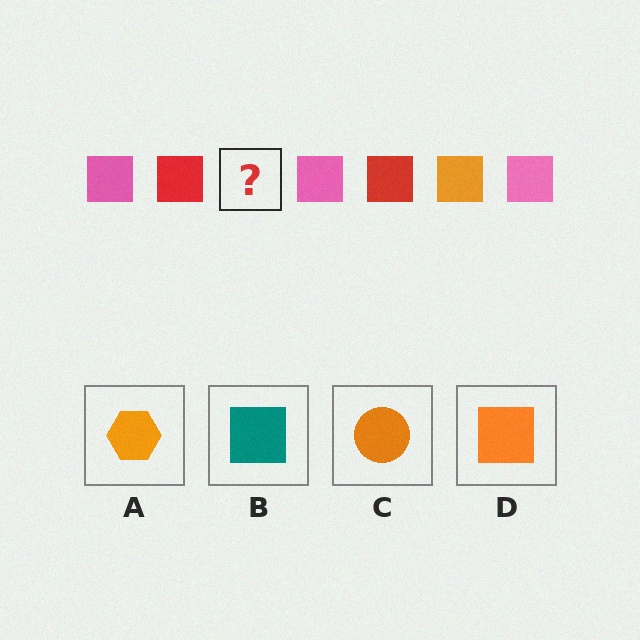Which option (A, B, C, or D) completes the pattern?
D.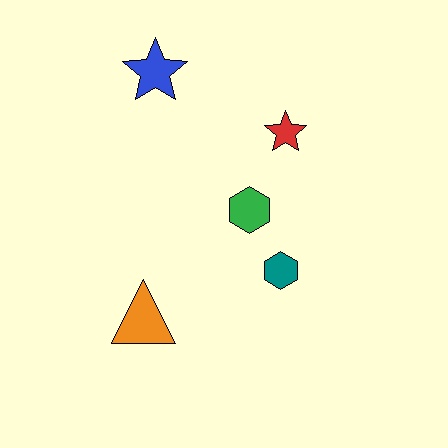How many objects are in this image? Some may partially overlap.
There are 5 objects.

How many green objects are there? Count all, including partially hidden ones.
There is 1 green object.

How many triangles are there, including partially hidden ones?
There is 1 triangle.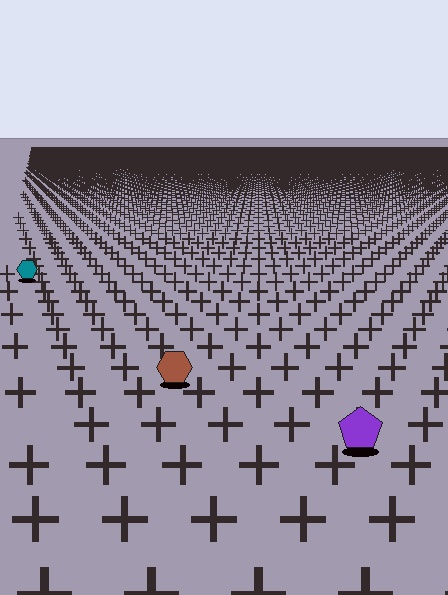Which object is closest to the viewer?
The purple pentagon is closest. The texture marks near it are larger and more spread out.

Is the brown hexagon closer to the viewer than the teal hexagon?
Yes. The brown hexagon is closer — you can tell from the texture gradient: the ground texture is coarser near it.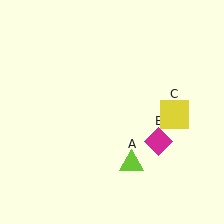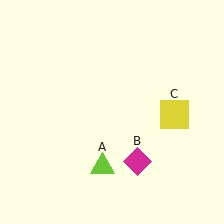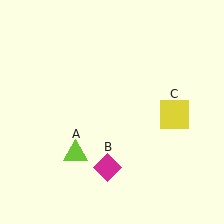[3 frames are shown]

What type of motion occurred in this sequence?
The lime triangle (object A), magenta diamond (object B) rotated clockwise around the center of the scene.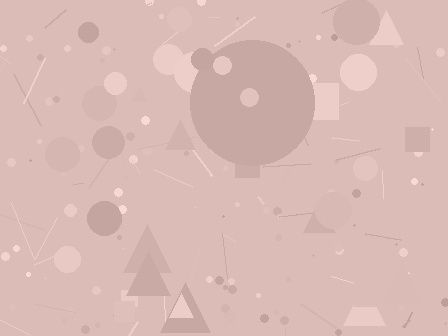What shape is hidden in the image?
A circle is hidden in the image.